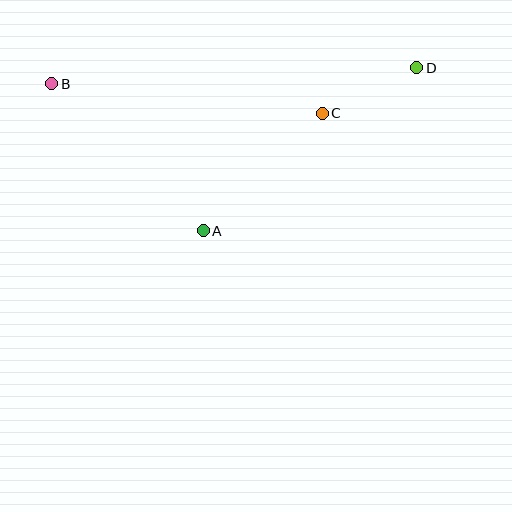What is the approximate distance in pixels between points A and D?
The distance between A and D is approximately 268 pixels.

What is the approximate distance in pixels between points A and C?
The distance between A and C is approximately 167 pixels.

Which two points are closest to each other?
Points C and D are closest to each other.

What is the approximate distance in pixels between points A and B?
The distance between A and B is approximately 211 pixels.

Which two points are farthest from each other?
Points B and D are farthest from each other.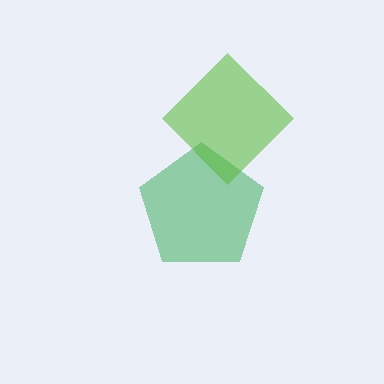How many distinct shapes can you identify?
There are 2 distinct shapes: a green pentagon, a lime diamond.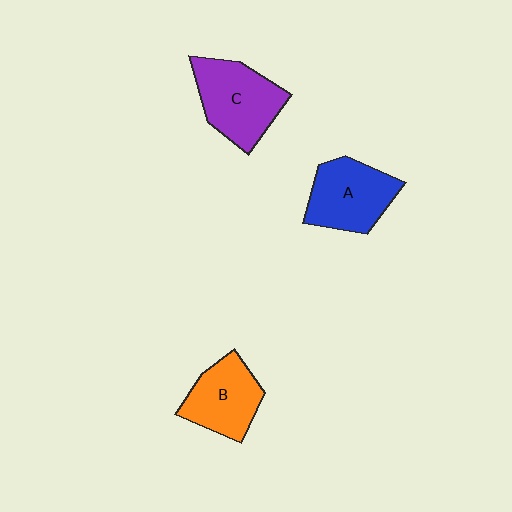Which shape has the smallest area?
Shape B (orange).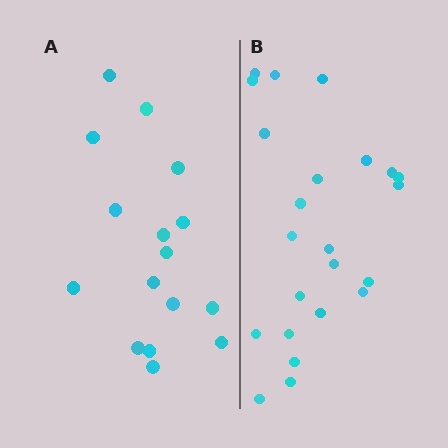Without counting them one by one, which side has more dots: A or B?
Region B (the right region) has more dots.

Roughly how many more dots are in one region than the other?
Region B has roughly 8 or so more dots than region A.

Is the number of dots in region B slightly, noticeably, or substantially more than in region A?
Region B has noticeably more, but not dramatically so. The ratio is roughly 1.4 to 1.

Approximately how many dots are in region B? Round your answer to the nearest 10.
About 20 dots. (The exact count is 23, which rounds to 20.)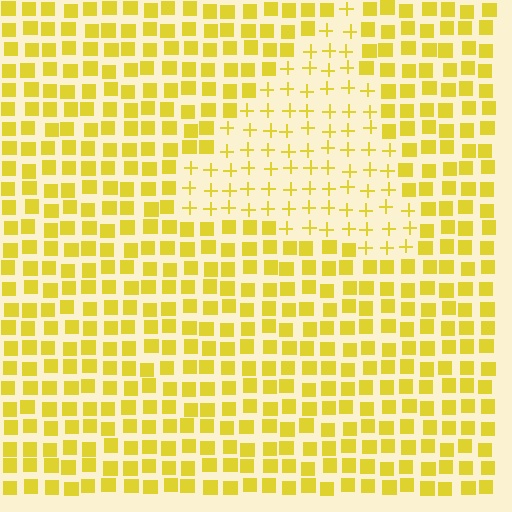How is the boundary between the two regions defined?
The boundary is defined by a change in element shape: plus signs inside vs. squares outside. All elements share the same color and spacing.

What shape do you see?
I see a triangle.